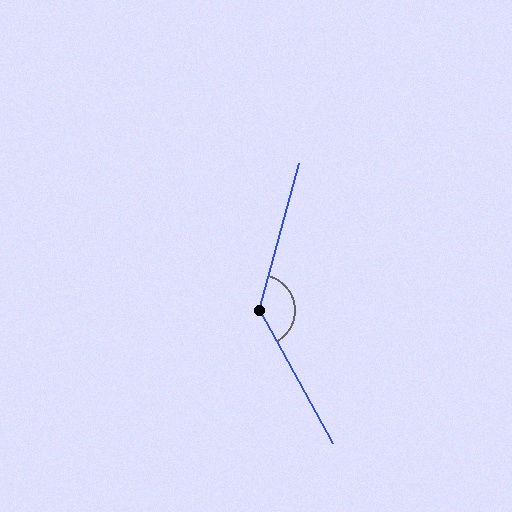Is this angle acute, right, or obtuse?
It is obtuse.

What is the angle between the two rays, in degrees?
Approximately 136 degrees.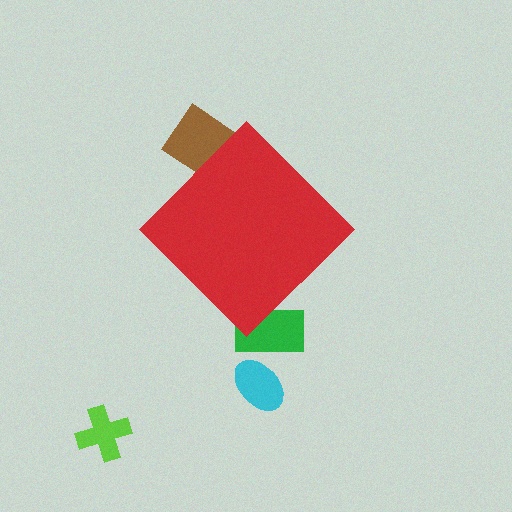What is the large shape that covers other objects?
A red diamond.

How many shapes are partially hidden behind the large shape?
2 shapes are partially hidden.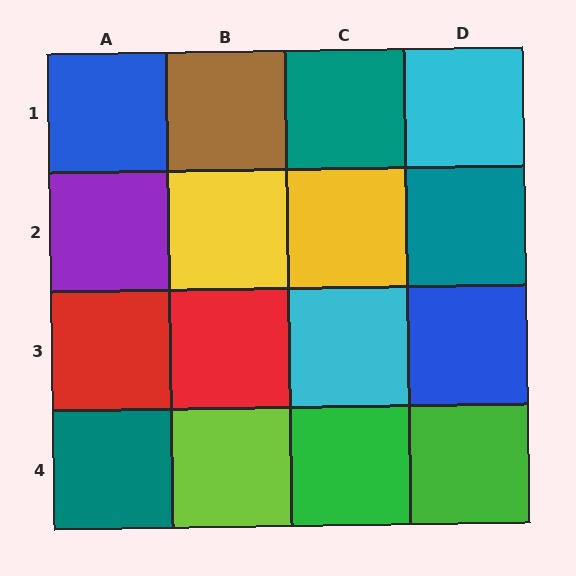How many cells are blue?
2 cells are blue.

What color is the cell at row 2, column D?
Teal.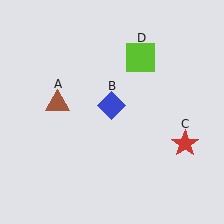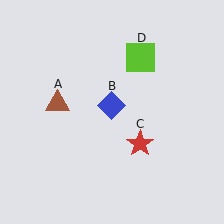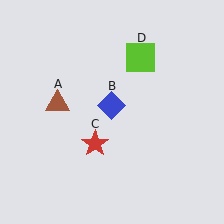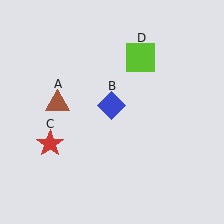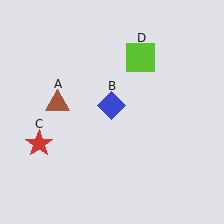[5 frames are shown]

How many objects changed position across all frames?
1 object changed position: red star (object C).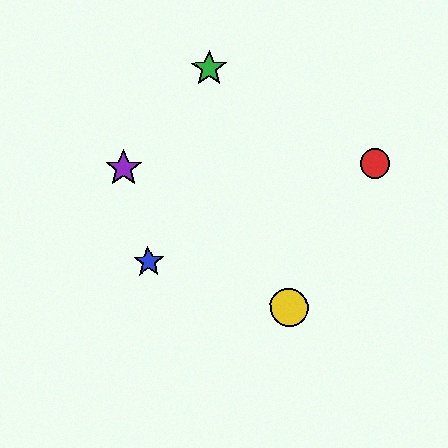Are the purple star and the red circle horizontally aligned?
Yes, both are at y≈168.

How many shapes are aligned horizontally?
2 shapes (the red circle, the purple star) are aligned horizontally.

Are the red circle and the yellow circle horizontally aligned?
No, the red circle is at y≈164 and the yellow circle is at y≈307.